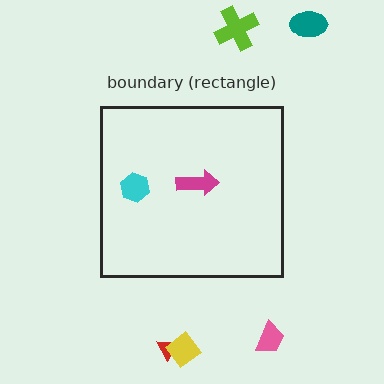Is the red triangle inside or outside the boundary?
Outside.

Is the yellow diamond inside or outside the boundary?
Outside.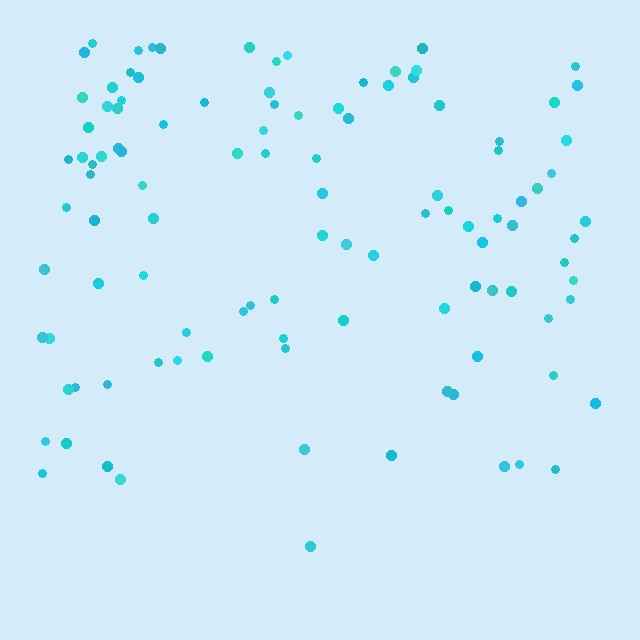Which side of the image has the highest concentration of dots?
The top.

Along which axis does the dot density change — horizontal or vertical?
Vertical.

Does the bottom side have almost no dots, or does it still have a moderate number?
Still a moderate number, just noticeably fewer than the top.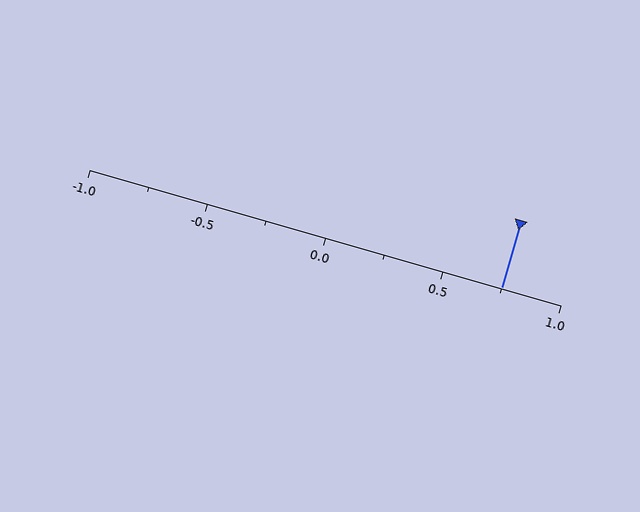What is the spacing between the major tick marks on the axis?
The major ticks are spaced 0.5 apart.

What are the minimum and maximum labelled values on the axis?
The axis runs from -1.0 to 1.0.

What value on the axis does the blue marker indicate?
The marker indicates approximately 0.75.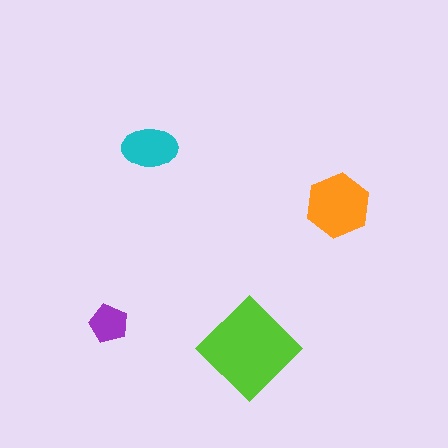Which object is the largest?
The lime diamond.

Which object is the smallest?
The purple pentagon.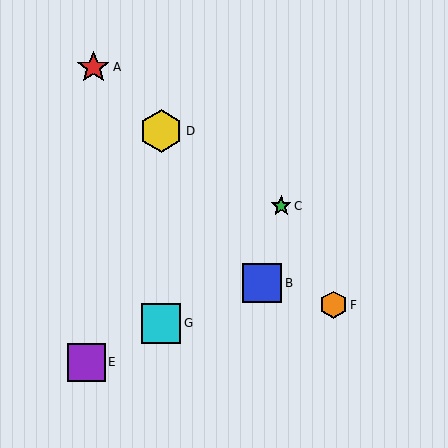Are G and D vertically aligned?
Yes, both are at x≈161.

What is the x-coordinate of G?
Object G is at x≈161.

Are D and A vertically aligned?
No, D is at x≈161 and A is at x≈93.